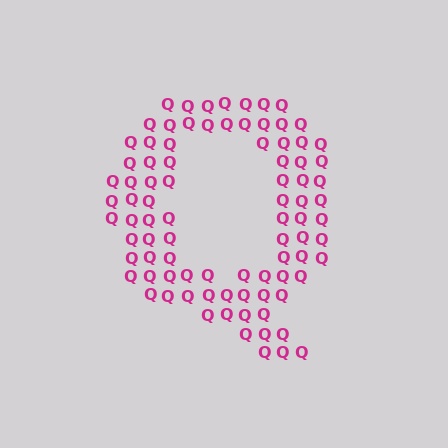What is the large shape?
The large shape is the letter Q.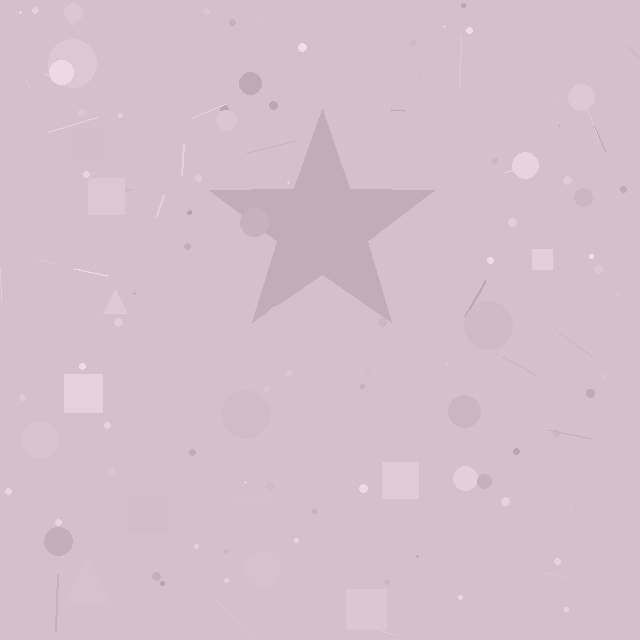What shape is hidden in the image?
A star is hidden in the image.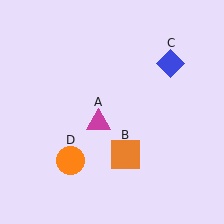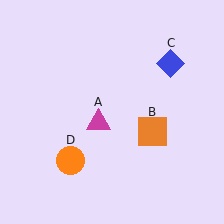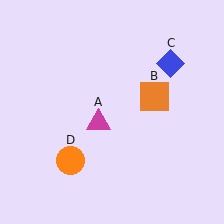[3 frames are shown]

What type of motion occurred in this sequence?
The orange square (object B) rotated counterclockwise around the center of the scene.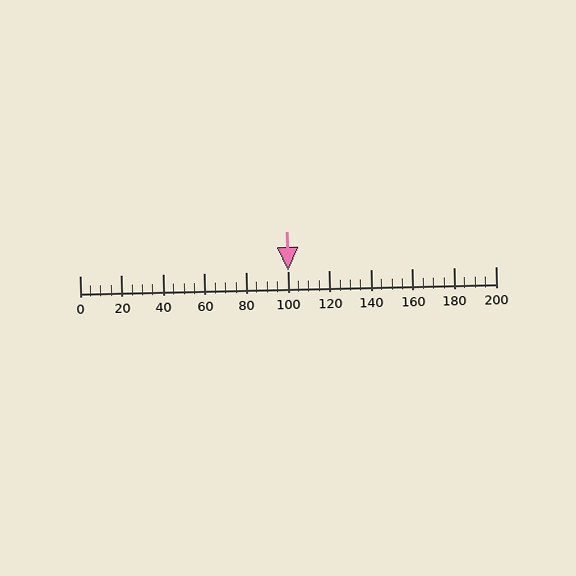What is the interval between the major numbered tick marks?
The major tick marks are spaced 20 units apart.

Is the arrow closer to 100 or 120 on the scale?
The arrow is closer to 100.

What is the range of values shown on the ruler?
The ruler shows values from 0 to 200.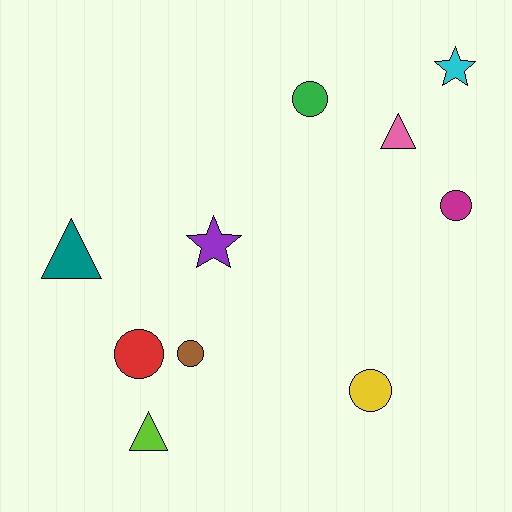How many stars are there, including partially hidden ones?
There are 2 stars.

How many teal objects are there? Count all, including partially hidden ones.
There is 1 teal object.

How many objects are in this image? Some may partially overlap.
There are 10 objects.